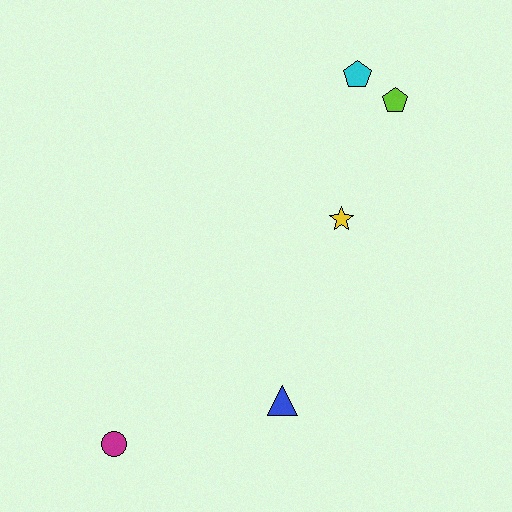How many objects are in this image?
There are 5 objects.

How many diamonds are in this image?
There are no diamonds.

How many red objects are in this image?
There are no red objects.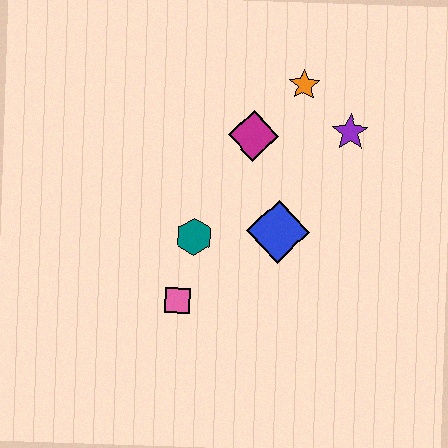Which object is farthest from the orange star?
The pink square is farthest from the orange star.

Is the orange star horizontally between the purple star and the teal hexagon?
Yes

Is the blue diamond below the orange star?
Yes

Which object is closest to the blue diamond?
The teal hexagon is closest to the blue diamond.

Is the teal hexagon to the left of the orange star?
Yes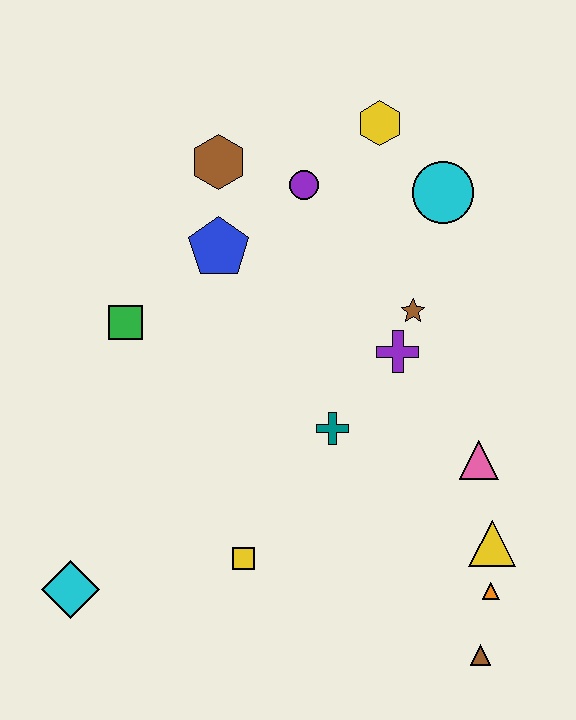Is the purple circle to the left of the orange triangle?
Yes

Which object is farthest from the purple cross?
The cyan diamond is farthest from the purple cross.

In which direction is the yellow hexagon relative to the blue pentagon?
The yellow hexagon is to the right of the blue pentagon.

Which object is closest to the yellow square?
The teal cross is closest to the yellow square.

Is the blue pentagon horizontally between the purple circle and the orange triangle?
No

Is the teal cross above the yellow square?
Yes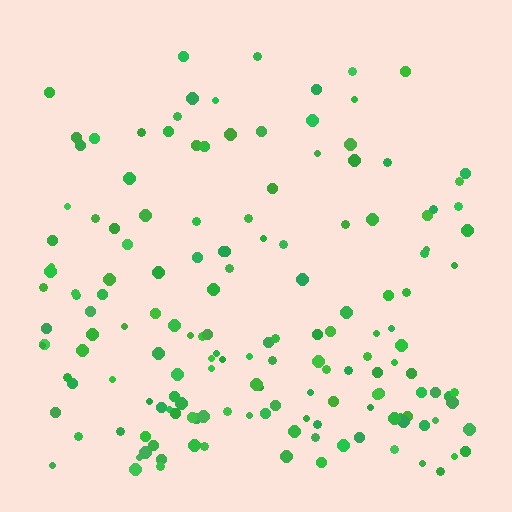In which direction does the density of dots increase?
From top to bottom, with the bottom side densest.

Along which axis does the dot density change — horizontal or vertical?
Vertical.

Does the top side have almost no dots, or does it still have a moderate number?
Still a moderate number, just noticeably fewer than the bottom.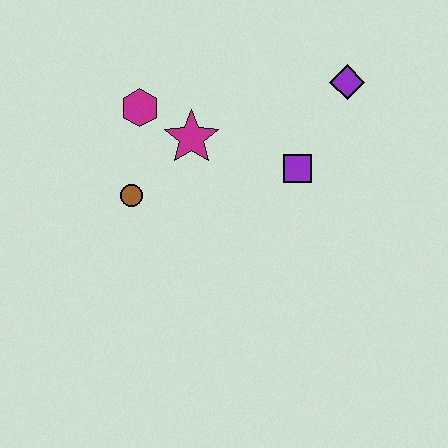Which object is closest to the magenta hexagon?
The magenta star is closest to the magenta hexagon.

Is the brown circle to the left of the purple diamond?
Yes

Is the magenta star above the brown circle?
Yes